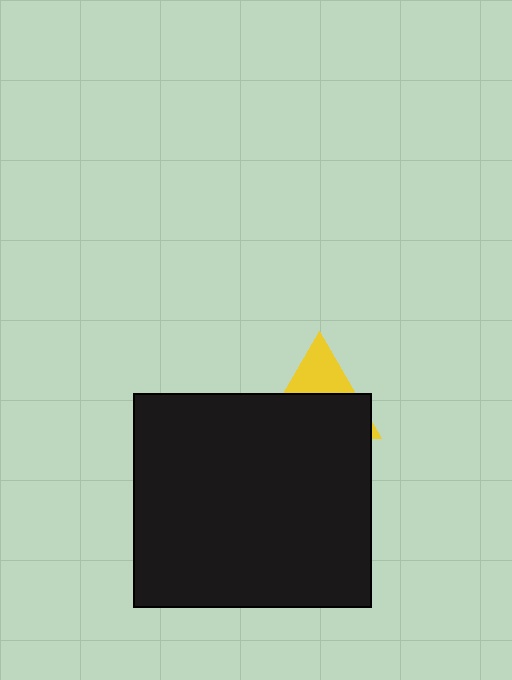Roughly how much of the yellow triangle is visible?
A small part of it is visible (roughly 35%).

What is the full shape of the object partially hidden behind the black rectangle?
The partially hidden object is a yellow triangle.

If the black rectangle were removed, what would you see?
You would see the complete yellow triangle.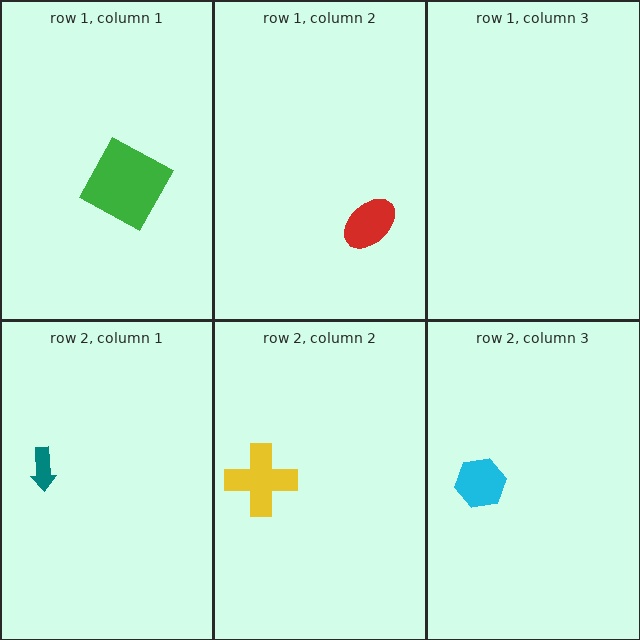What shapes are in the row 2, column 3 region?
The cyan hexagon.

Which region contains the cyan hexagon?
The row 2, column 3 region.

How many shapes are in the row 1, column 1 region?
1.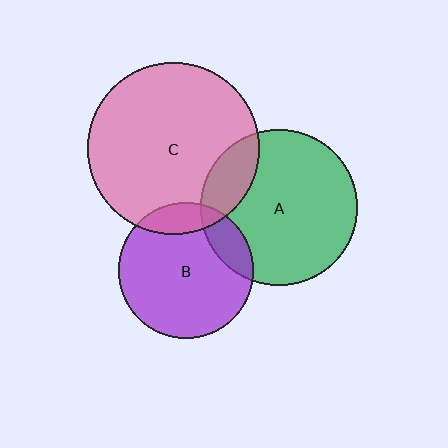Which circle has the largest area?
Circle C (pink).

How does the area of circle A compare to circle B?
Approximately 1.3 times.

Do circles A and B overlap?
Yes.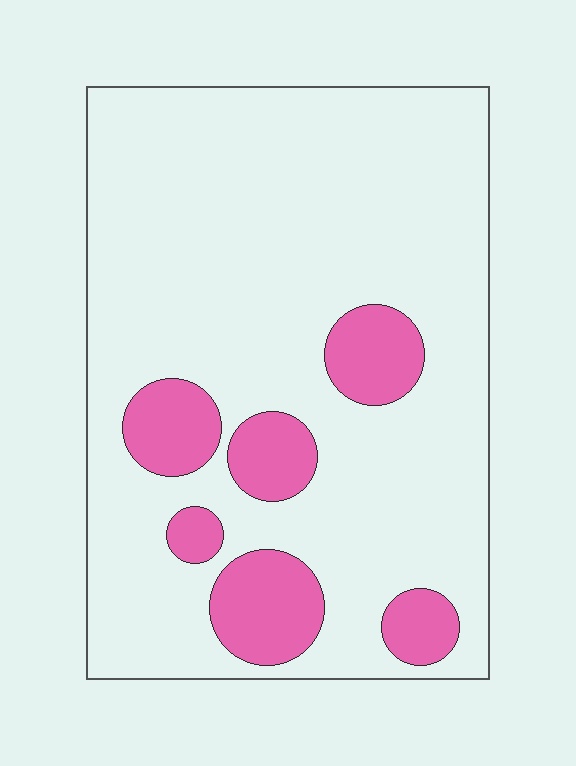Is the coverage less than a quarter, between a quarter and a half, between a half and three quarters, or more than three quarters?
Less than a quarter.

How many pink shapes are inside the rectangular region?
6.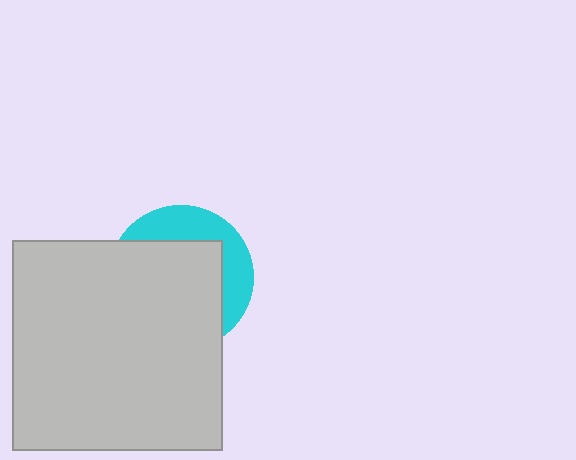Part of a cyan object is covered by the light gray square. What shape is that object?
It is a circle.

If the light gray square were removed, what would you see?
You would see the complete cyan circle.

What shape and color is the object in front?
The object in front is a light gray square.